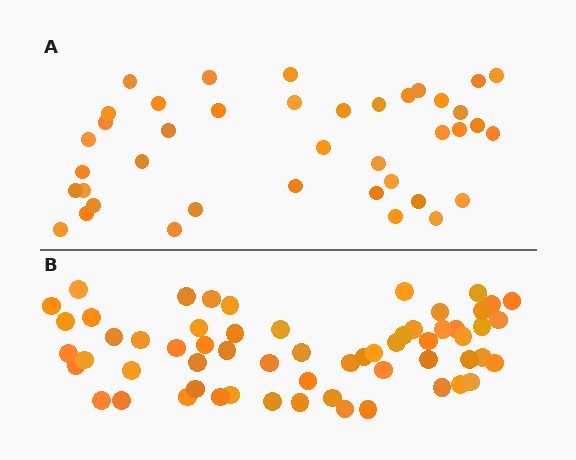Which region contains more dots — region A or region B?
Region B (the bottom region) has more dots.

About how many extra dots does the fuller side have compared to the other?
Region B has approximately 20 more dots than region A.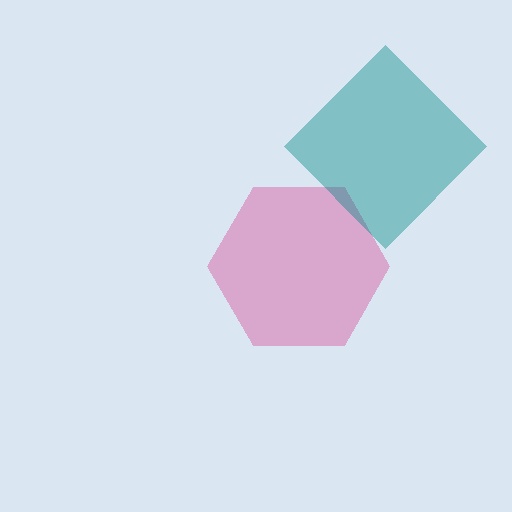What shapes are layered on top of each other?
The layered shapes are: a pink hexagon, a teal diamond.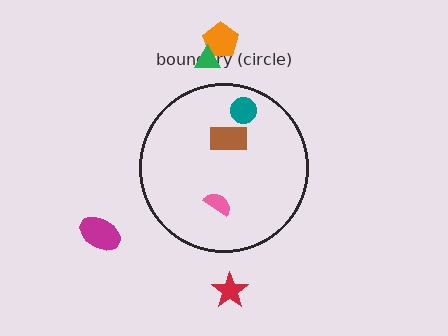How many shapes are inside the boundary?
3 inside, 4 outside.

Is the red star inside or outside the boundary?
Outside.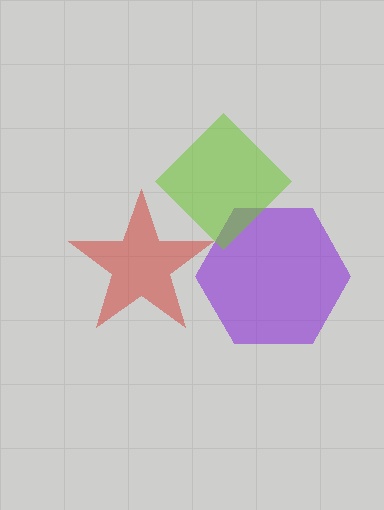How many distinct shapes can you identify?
There are 3 distinct shapes: a purple hexagon, a red star, a lime diamond.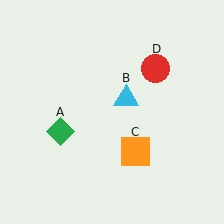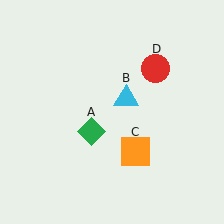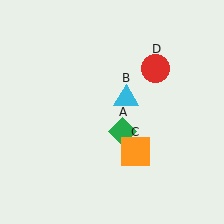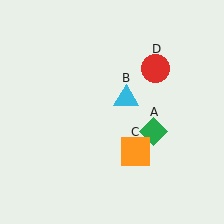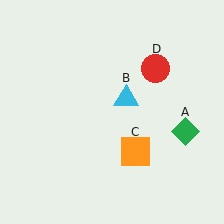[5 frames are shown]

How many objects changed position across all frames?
1 object changed position: green diamond (object A).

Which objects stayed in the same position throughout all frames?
Cyan triangle (object B) and orange square (object C) and red circle (object D) remained stationary.